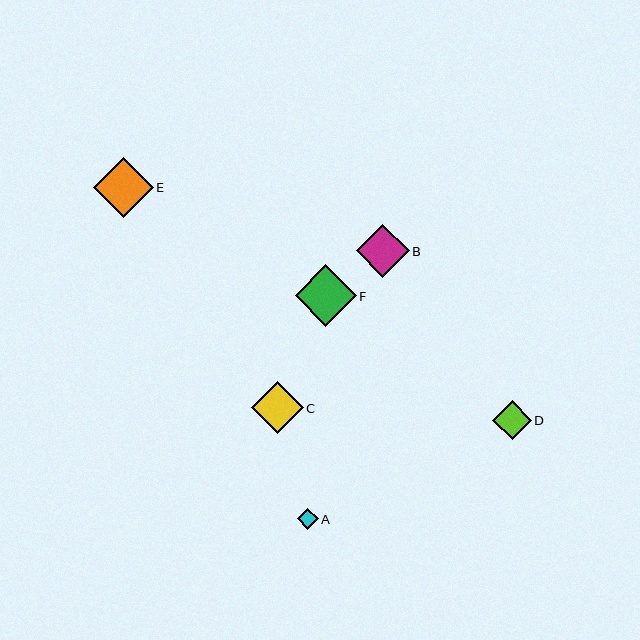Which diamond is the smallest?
Diamond A is the smallest with a size of approximately 21 pixels.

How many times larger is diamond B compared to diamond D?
Diamond B is approximately 1.4 times the size of diamond D.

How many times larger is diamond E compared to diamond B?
Diamond E is approximately 1.1 times the size of diamond B.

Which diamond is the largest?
Diamond F is the largest with a size of approximately 61 pixels.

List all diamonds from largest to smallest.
From largest to smallest: F, E, B, C, D, A.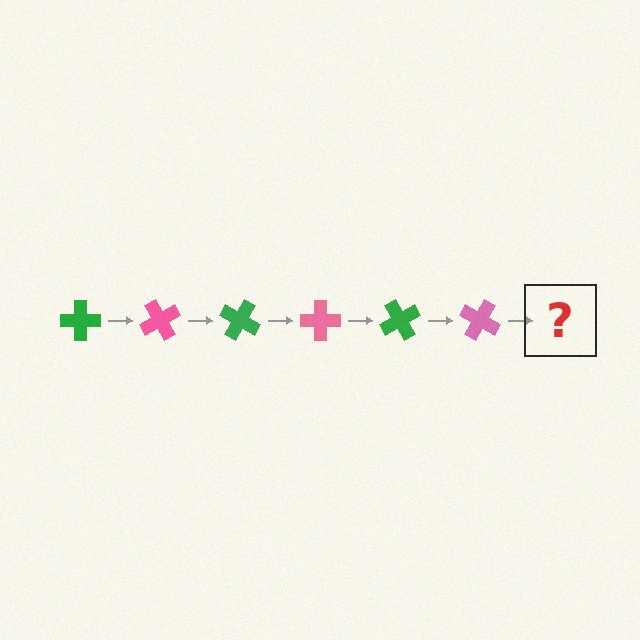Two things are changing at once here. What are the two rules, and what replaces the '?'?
The two rules are that it rotates 60 degrees each step and the color cycles through green and pink. The '?' should be a green cross, rotated 360 degrees from the start.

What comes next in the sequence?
The next element should be a green cross, rotated 360 degrees from the start.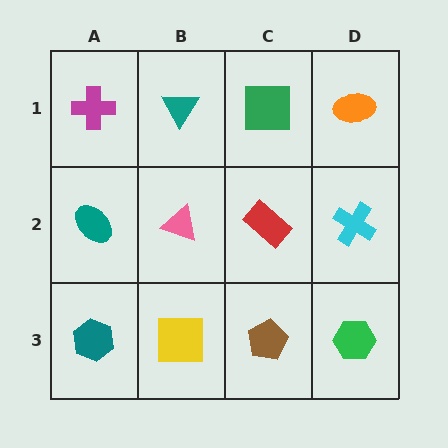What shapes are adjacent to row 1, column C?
A red rectangle (row 2, column C), a teal triangle (row 1, column B), an orange ellipse (row 1, column D).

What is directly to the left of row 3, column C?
A yellow square.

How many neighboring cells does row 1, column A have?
2.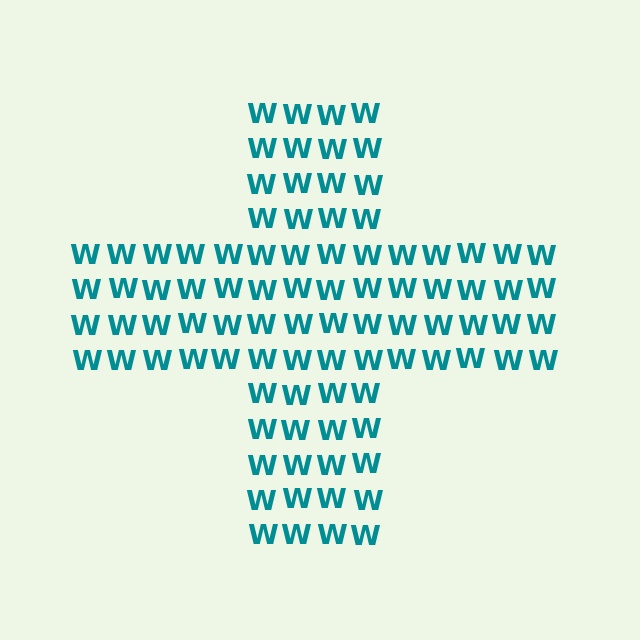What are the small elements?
The small elements are letter W's.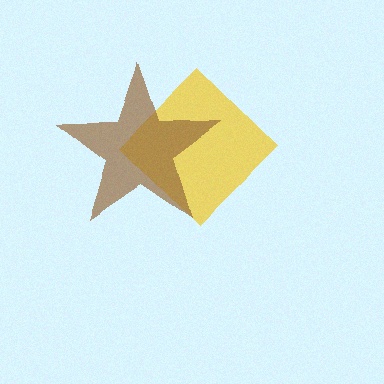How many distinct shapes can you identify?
There are 2 distinct shapes: a yellow diamond, a brown star.